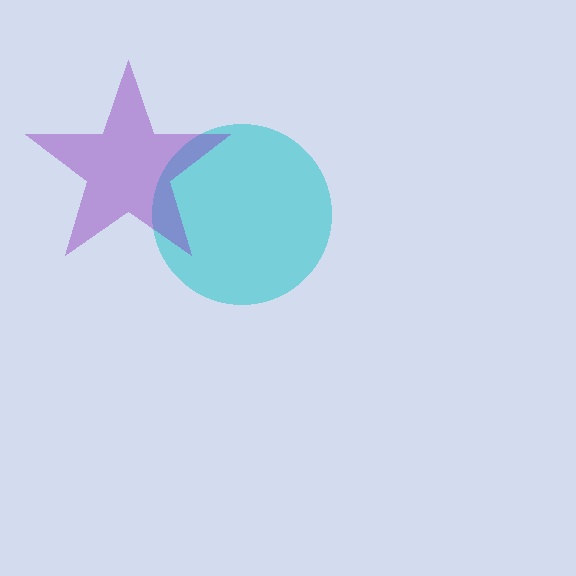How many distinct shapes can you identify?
There are 2 distinct shapes: a cyan circle, a purple star.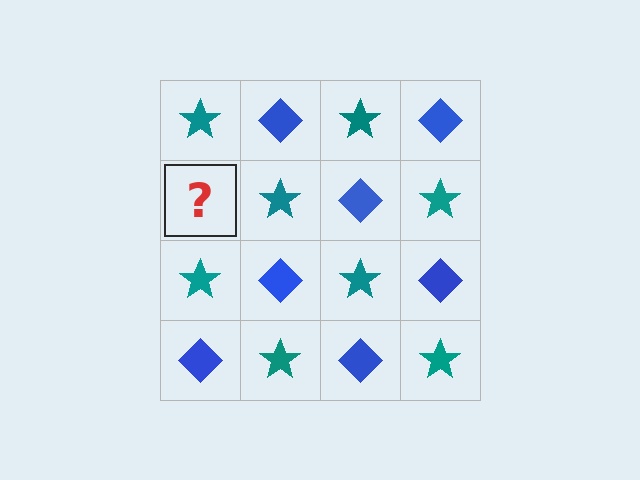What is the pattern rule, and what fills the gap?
The rule is that it alternates teal star and blue diamond in a checkerboard pattern. The gap should be filled with a blue diamond.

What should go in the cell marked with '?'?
The missing cell should contain a blue diamond.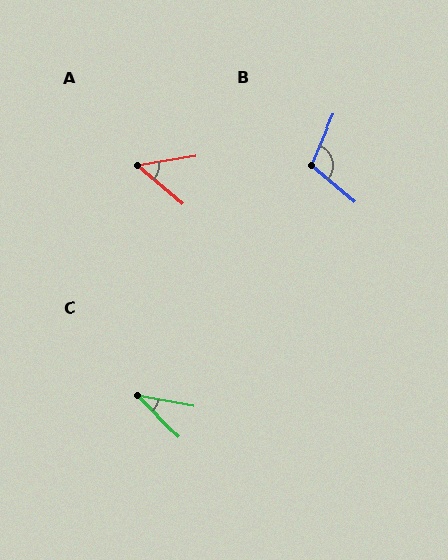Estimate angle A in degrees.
Approximately 49 degrees.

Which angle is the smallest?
C, at approximately 35 degrees.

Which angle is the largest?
B, at approximately 107 degrees.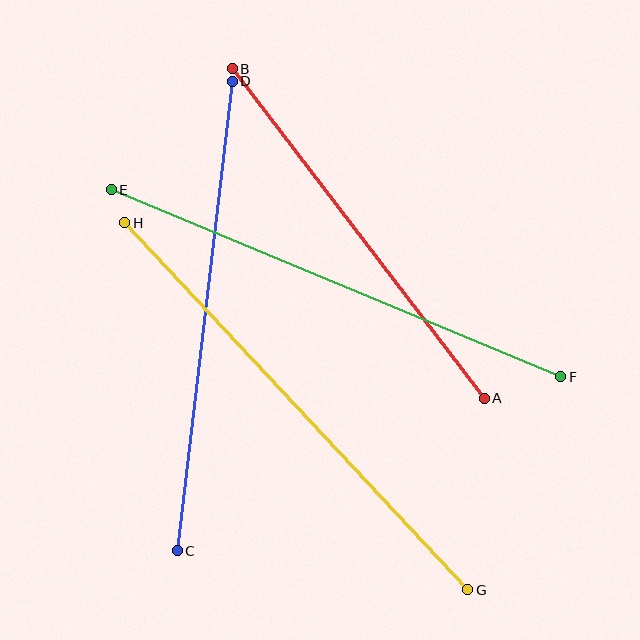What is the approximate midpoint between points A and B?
The midpoint is at approximately (358, 234) pixels.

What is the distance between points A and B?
The distance is approximately 415 pixels.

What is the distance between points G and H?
The distance is approximately 502 pixels.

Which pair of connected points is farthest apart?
Points G and H are farthest apart.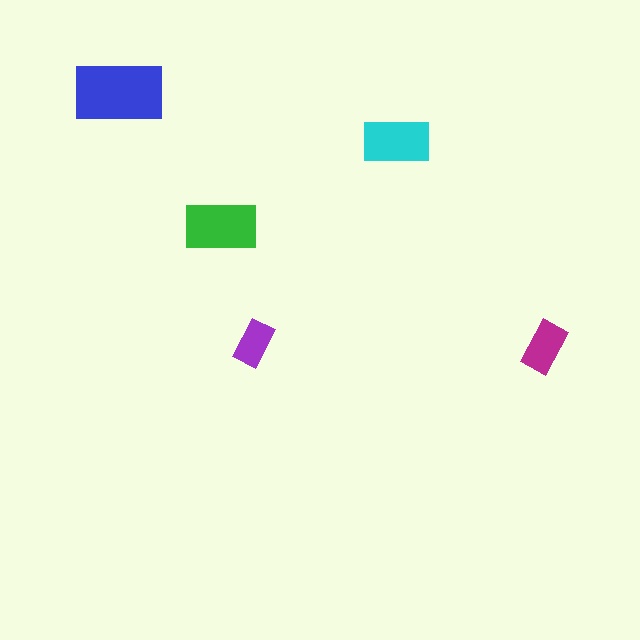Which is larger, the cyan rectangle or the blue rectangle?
The blue one.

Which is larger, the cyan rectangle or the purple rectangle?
The cyan one.